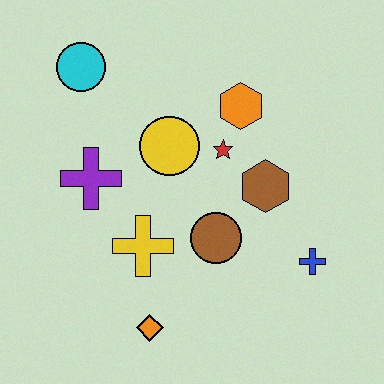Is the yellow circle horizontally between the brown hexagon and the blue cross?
No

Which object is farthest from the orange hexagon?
The orange diamond is farthest from the orange hexagon.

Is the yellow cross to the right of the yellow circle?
No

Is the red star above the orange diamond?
Yes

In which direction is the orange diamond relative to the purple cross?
The orange diamond is below the purple cross.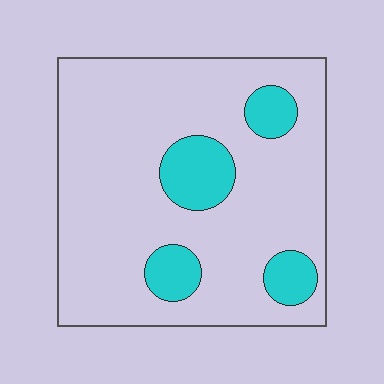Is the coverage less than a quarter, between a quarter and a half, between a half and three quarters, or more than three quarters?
Less than a quarter.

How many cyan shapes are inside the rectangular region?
4.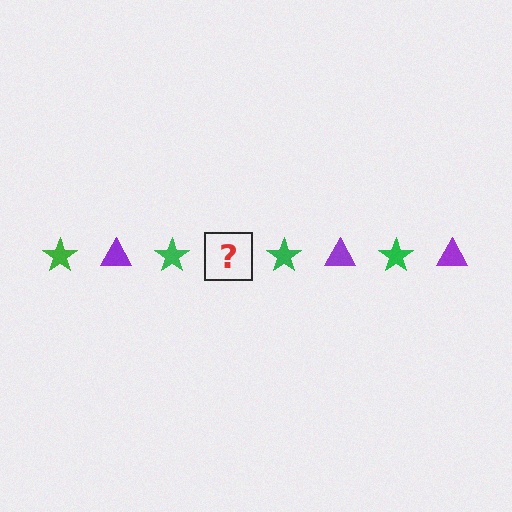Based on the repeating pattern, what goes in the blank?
The blank should be a purple triangle.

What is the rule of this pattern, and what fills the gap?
The rule is that the pattern alternates between green star and purple triangle. The gap should be filled with a purple triangle.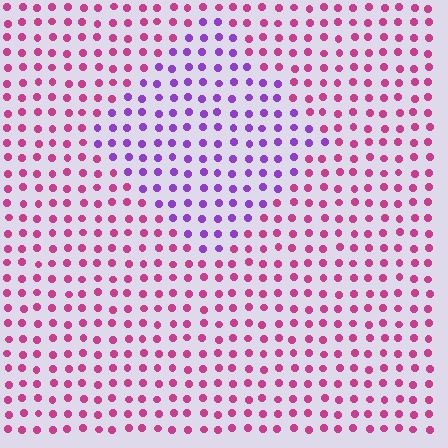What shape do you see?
I see a diamond.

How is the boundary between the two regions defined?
The boundary is defined purely by a slight shift in hue (about 49 degrees). Spacing, size, and orientation are identical on both sides.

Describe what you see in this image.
The image is filled with small magenta elements in a uniform arrangement. A diamond-shaped region is visible where the elements are tinted to a slightly different hue, forming a subtle color boundary.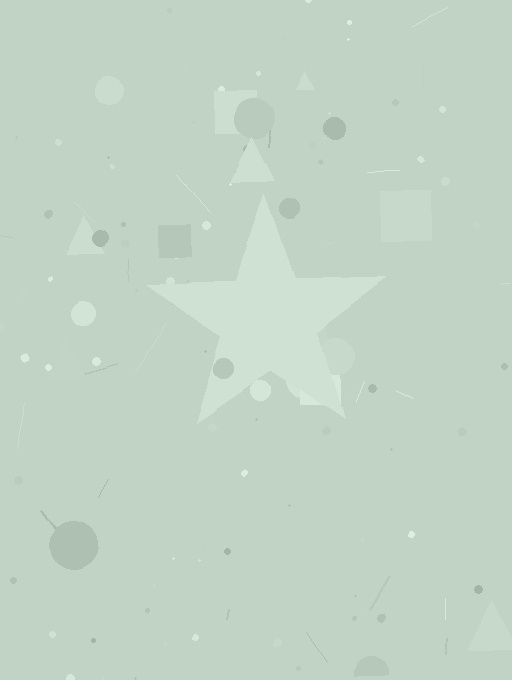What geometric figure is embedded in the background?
A star is embedded in the background.